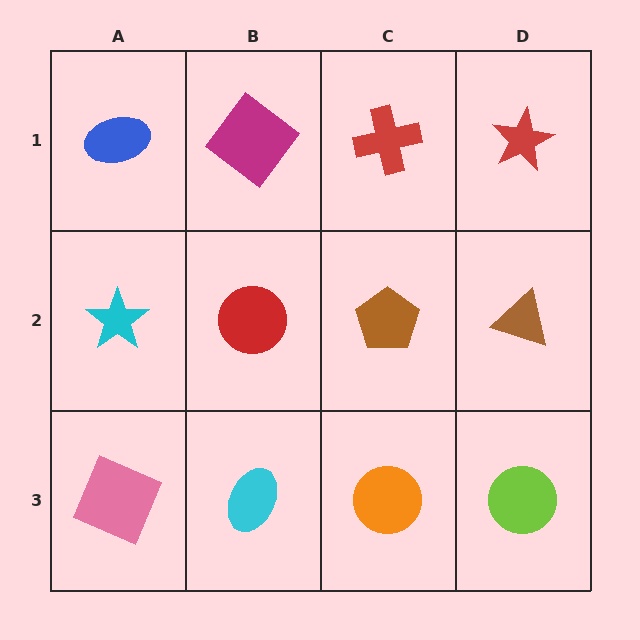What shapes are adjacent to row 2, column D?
A red star (row 1, column D), a lime circle (row 3, column D), a brown pentagon (row 2, column C).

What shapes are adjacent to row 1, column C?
A brown pentagon (row 2, column C), a magenta diamond (row 1, column B), a red star (row 1, column D).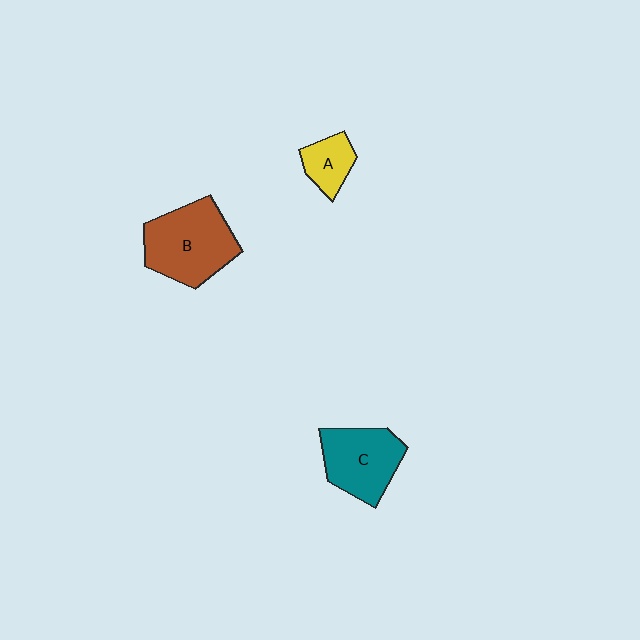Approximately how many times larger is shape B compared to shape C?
Approximately 1.2 times.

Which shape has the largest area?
Shape B (brown).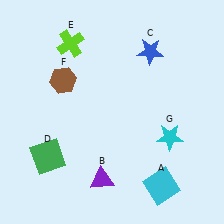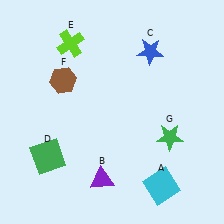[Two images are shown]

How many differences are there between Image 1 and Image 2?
There is 1 difference between the two images.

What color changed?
The star (G) changed from cyan in Image 1 to green in Image 2.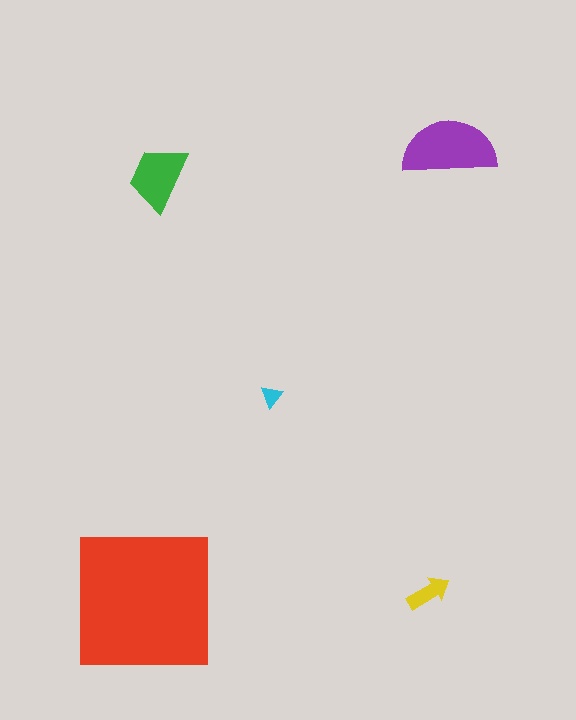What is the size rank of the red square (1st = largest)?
1st.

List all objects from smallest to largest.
The cyan triangle, the yellow arrow, the green trapezoid, the purple semicircle, the red square.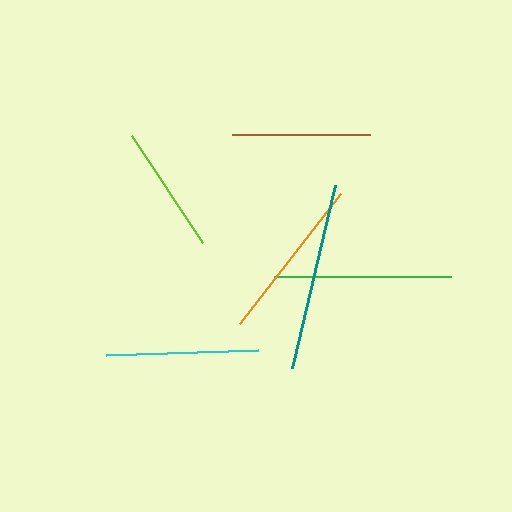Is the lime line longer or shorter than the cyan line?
The cyan line is longer than the lime line.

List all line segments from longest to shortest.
From longest to shortest: teal, green, orange, cyan, brown, lime.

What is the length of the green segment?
The green segment is approximately 177 pixels long.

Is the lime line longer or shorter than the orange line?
The orange line is longer than the lime line.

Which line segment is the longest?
The teal line is the longest at approximately 188 pixels.